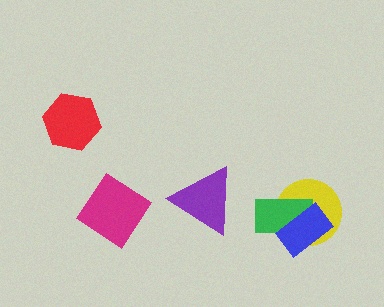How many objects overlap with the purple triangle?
0 objects overlap with the purple triangle.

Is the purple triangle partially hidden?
No, no other shape covers it.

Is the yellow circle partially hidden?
Yes, it is partially covered by another shape.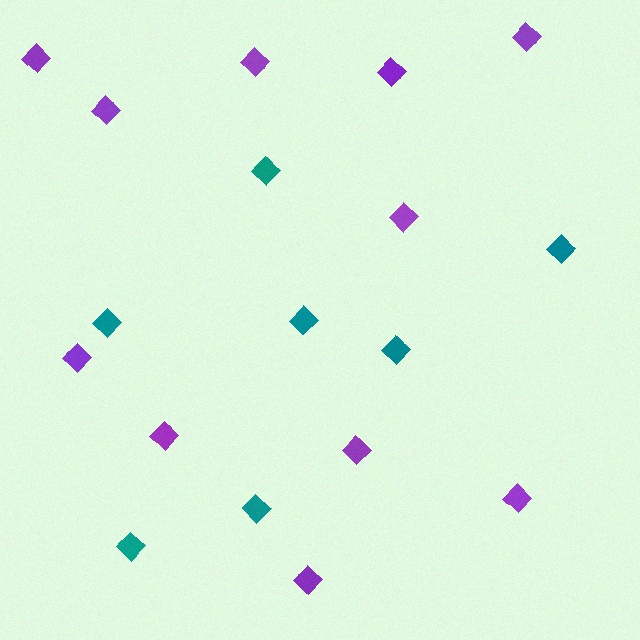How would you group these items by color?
There are 2 groups: one group of teal diamonds (7) and one group of purple diamonds (11).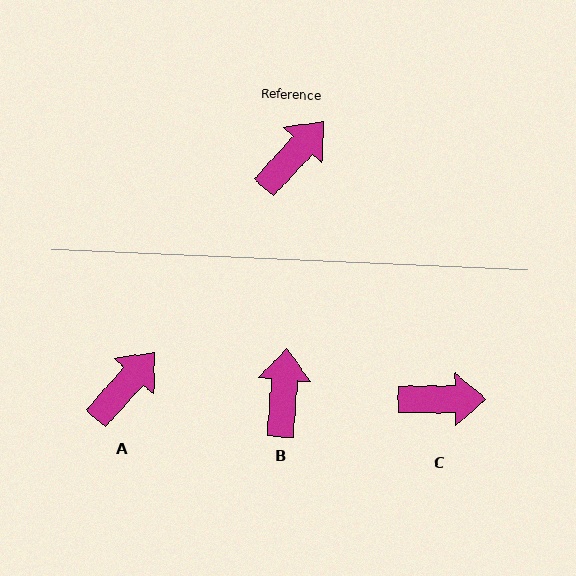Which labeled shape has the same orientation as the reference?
A.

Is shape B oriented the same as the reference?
No, it is off by about 37 degrees.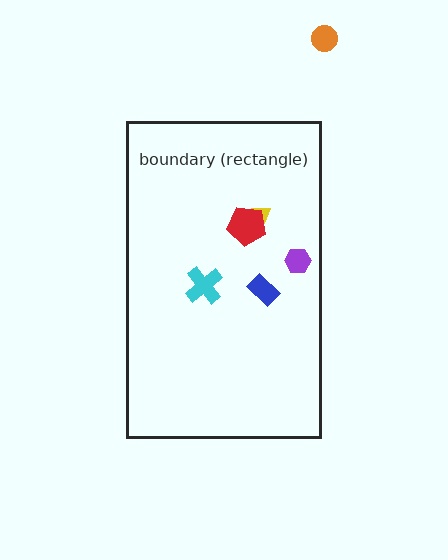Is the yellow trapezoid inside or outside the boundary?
Inside.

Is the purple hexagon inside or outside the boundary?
Inside.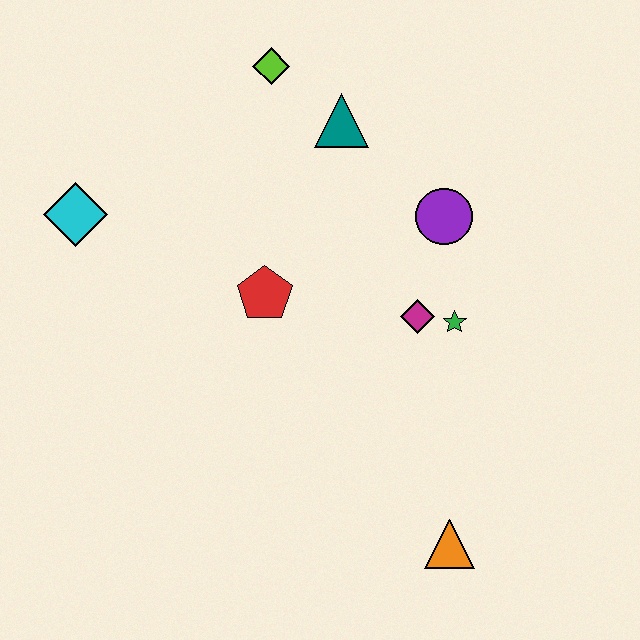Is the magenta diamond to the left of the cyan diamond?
No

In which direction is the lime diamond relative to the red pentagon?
The lime diamond is above the red pentagon.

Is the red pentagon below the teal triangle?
Yes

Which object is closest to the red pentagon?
The magenta diamond is closest to the red pentagon.